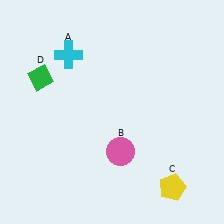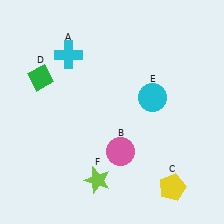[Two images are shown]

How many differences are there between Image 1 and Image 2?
There are 2 differences between the two images.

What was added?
A cyan circle (E), a lime star (F) were added in Image 2.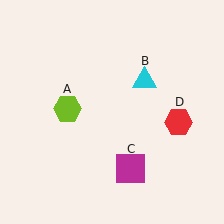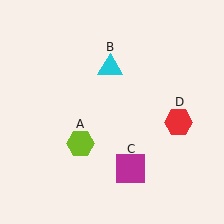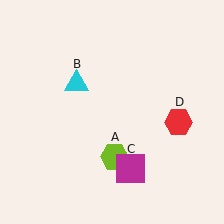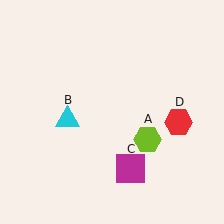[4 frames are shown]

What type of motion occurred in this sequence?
The lime hexagon (object A), cyan triangle (object B) rotated counterclockwise around the center of the scene.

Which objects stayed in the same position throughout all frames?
Magenta square (object C) and red hexagon (object D) remained stationary.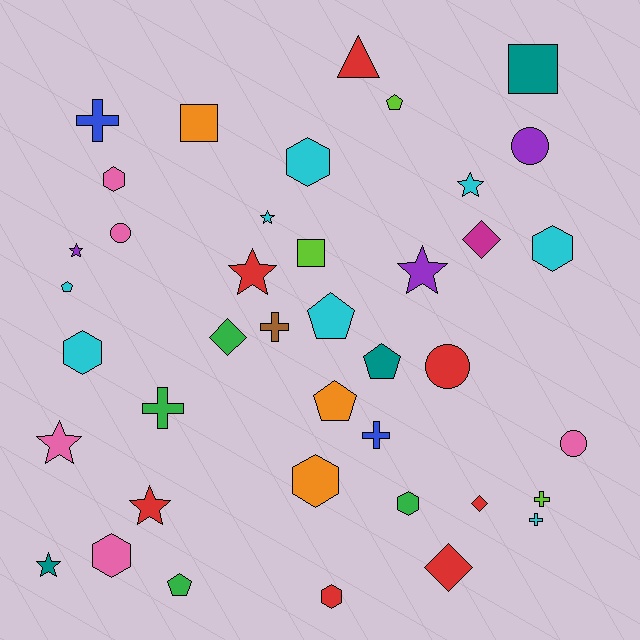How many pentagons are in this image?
There are 6 pentagons.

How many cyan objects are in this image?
There are 8 cyan objects.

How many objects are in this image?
There are 40 objects.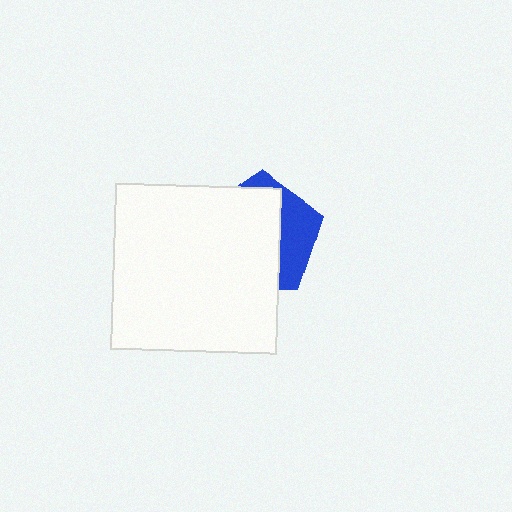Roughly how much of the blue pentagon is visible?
A small part of it is visible (roughly 33%).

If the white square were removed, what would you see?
You would see the complete blue pentagon.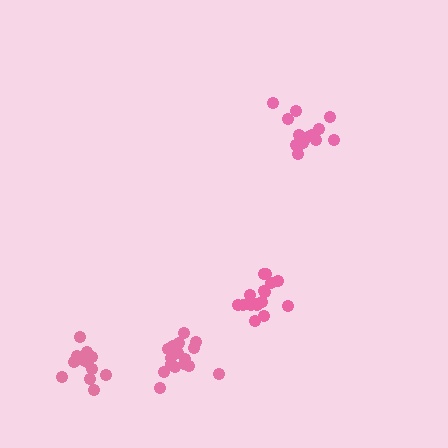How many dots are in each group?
Group 1: 17 dots, Group 2: 14 dots, Group 3: 17 dots, Group 4: 14 dots (62 total).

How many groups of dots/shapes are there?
There are 4 groups.